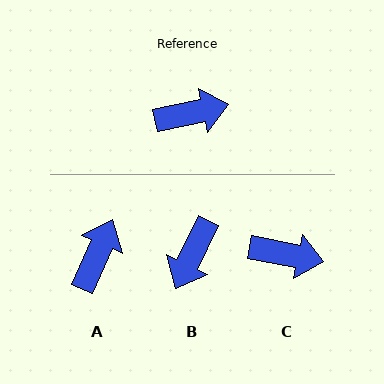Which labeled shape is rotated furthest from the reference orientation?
B, about 128 degrees away.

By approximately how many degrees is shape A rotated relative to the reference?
Approximately 55 degrees counter-clockwise.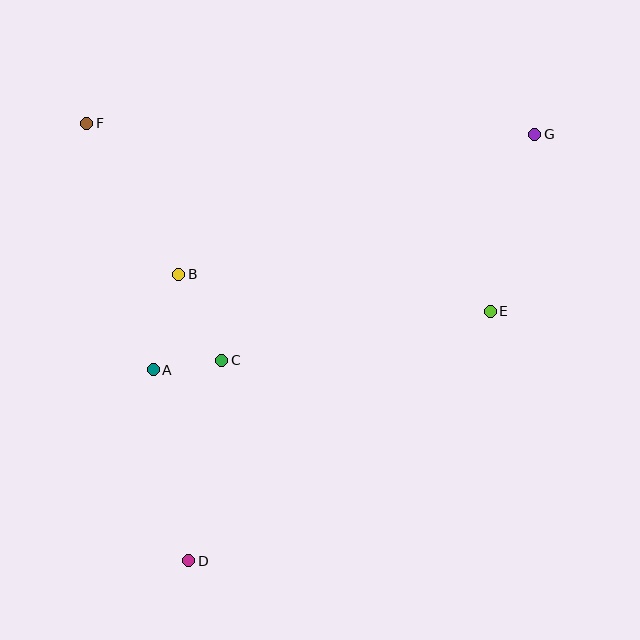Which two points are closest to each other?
Points A and C are closest to each other.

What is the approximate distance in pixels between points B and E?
The distance between B and E is approximately 314 pixels.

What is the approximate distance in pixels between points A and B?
The distance between A and B is approximately 99 pixels.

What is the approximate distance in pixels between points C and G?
The distance between C and G is approximately 386 pixels.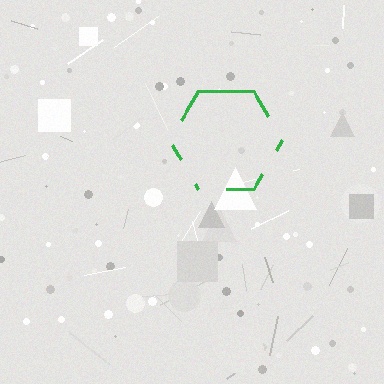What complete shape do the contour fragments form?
The contour fragments form a hexagon.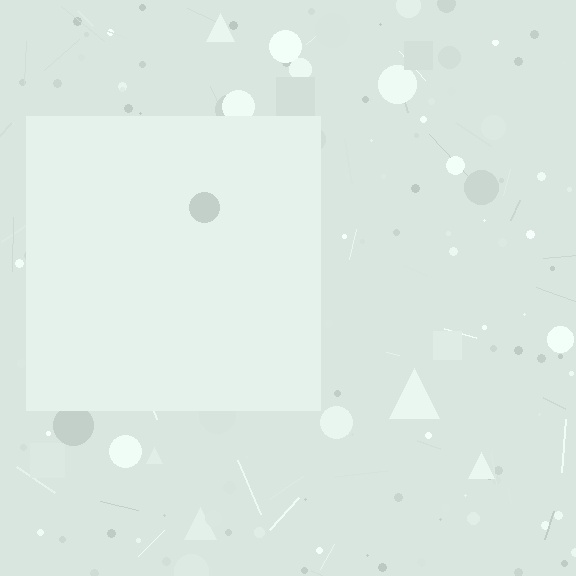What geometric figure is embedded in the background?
A square is embedded in the background.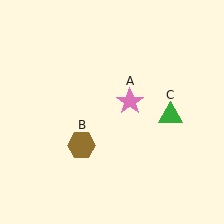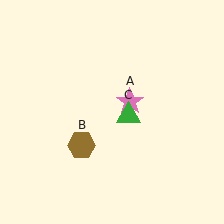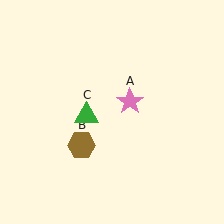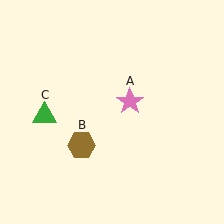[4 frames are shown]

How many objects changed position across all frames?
1 object changed position: green triangle (object C).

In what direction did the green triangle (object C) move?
The green triangle (object C) moved left.